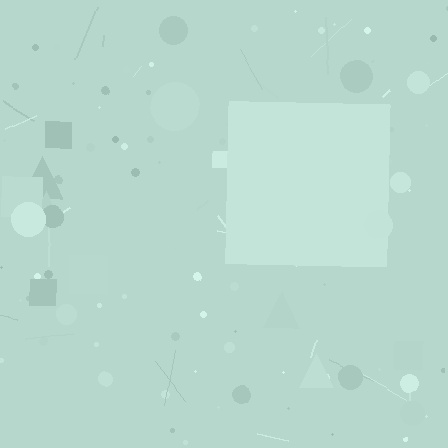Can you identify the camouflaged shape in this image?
The camouflaged shape is a square.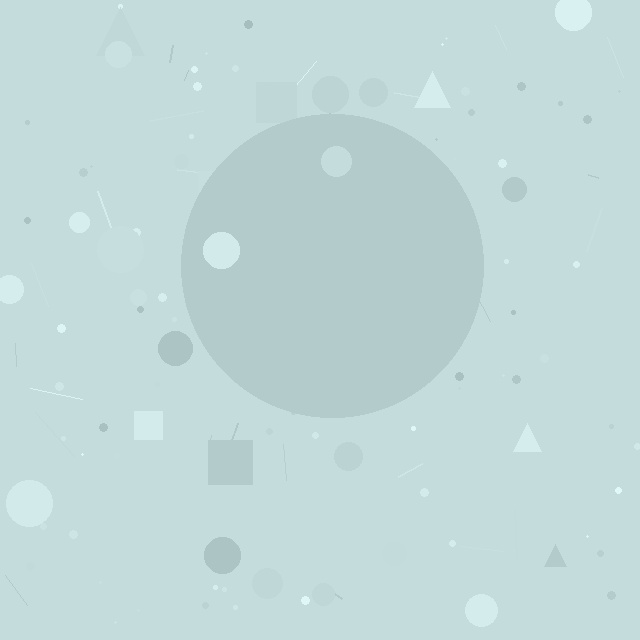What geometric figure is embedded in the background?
A circle is embedded in the background.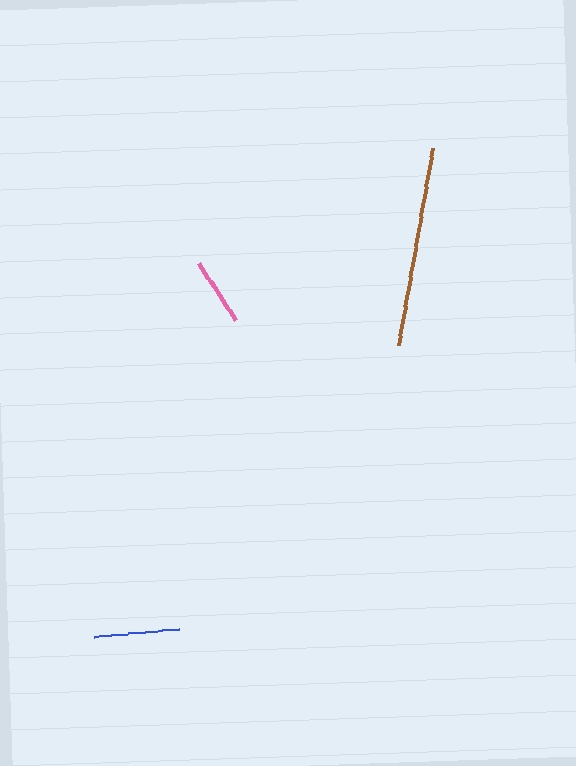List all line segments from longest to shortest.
From longest to shortest: brown, blue, pink.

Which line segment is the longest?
The brown line is the longest at approximately 200 pixels.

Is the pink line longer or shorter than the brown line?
The brown line is longer than the pink line.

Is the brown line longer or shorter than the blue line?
The brown line is longer than the blue line.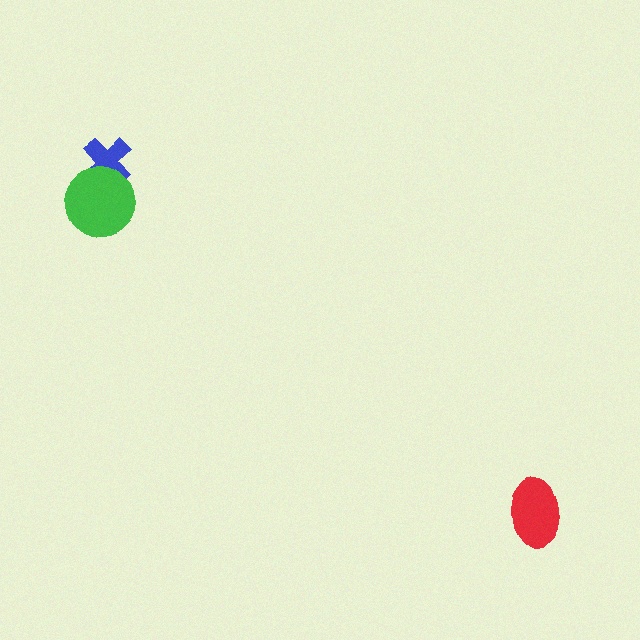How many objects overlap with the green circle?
1 object overlaps with the green circle.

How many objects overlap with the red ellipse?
0 objects overlap with the red ellipse.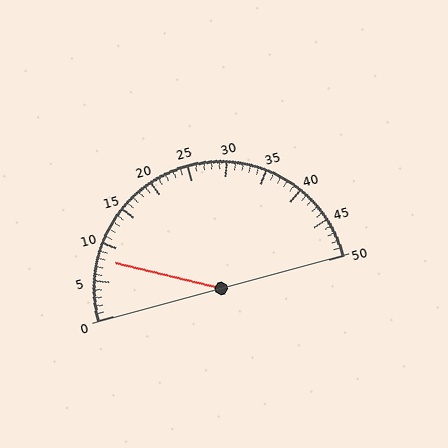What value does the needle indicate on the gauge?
The needle indicates approximately 8.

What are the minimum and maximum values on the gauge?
The gauge ranges from 0 to 50.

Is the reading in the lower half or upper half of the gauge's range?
The reading is in the lower half of the range (0 to 50).